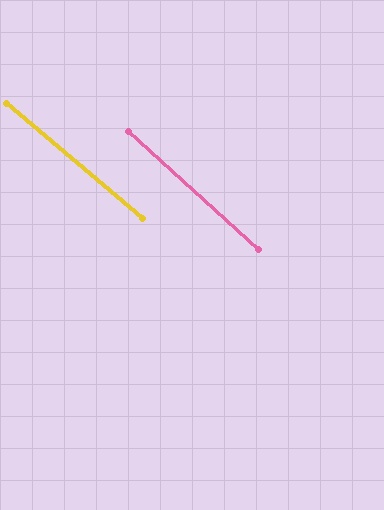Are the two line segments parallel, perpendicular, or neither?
Parallel — their directions differ by only 2.0°.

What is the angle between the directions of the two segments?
Approximately 2 degrees.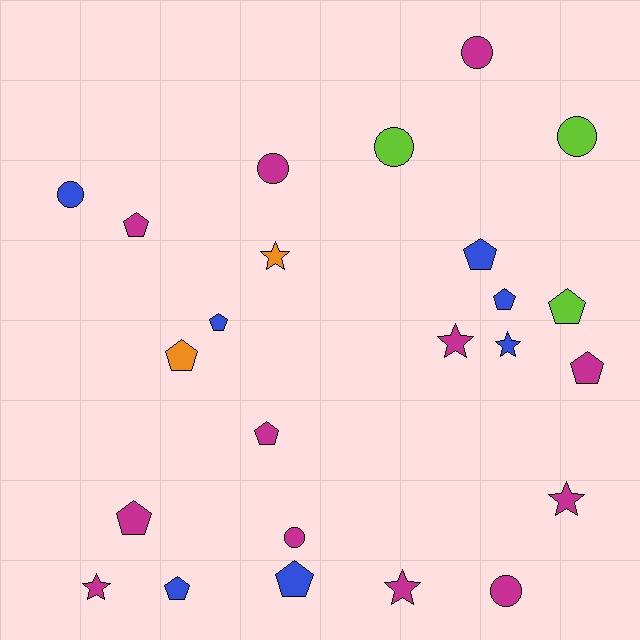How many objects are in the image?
There are 24 objects.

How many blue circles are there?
There is 1 blue circle.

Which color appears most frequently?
Magenta, with 12 objects.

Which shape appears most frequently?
Pentagon, with 11 objects.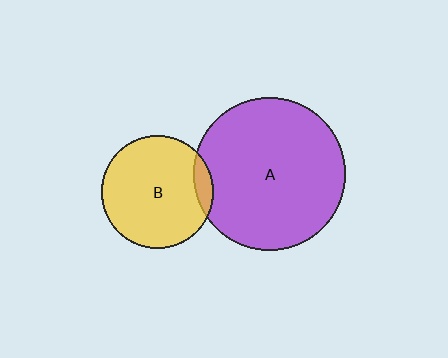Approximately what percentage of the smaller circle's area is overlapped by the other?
Approximately 10%.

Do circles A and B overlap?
Yes.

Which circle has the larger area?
Circle A (purple).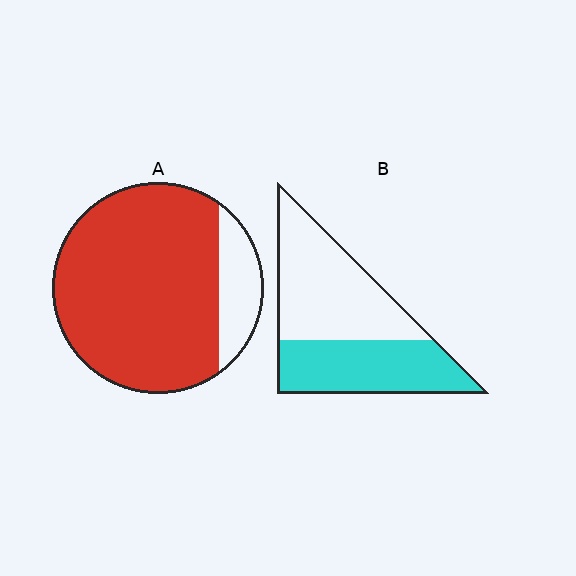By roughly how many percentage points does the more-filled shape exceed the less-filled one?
By roughly 40 percentage points (A over B).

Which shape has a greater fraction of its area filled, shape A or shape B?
Shape A.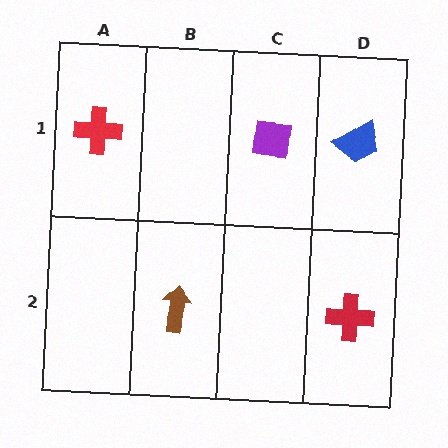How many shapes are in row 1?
3 shapes.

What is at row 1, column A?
A red cross.